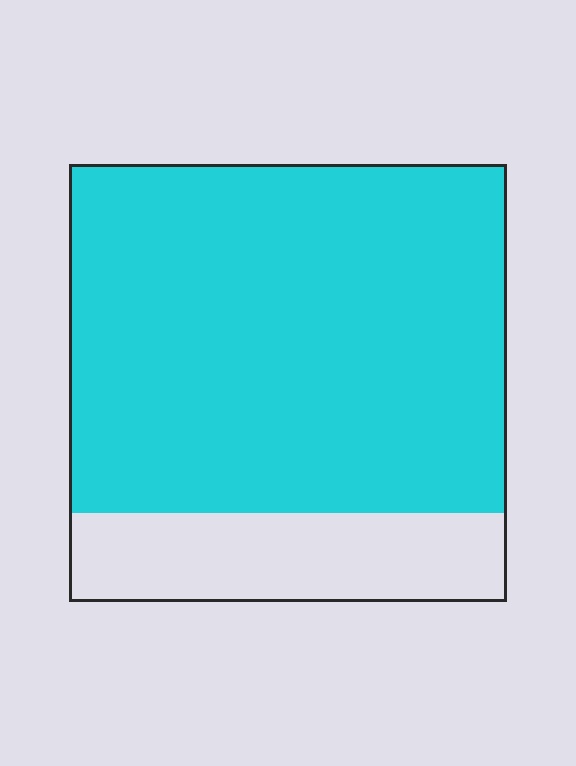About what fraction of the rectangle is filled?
About four fifths (4/5).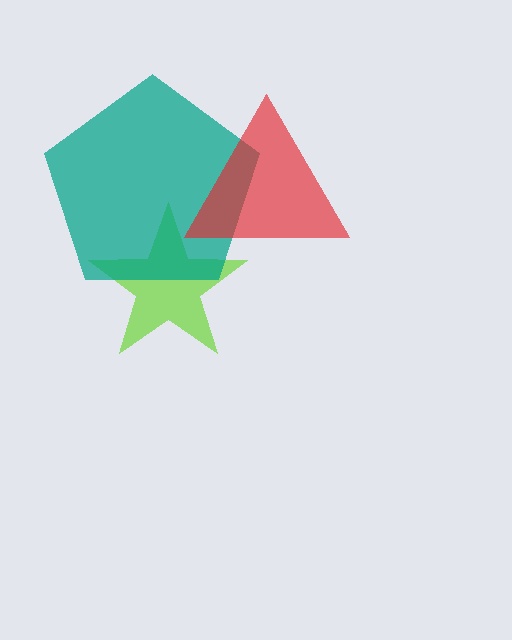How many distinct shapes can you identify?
There are 3 distinct shapes: a lime star, a teal pentagon, a red triangle.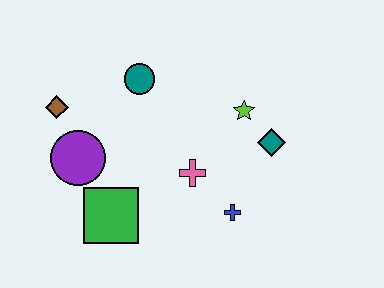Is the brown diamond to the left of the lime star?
Yes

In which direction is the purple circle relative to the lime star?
The purple circle is to the left of the lime star.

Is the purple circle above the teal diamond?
No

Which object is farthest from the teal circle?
The blue cross is farthest from the teal circle.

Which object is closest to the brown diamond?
The purple circle is closest to the brown diamond.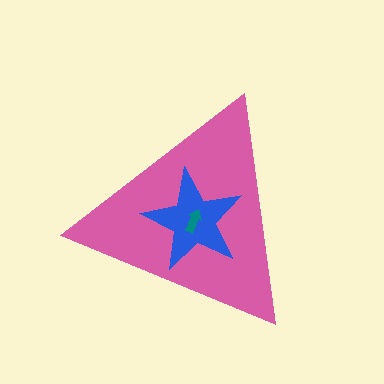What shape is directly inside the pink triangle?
The blue star.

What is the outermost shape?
The pink triangle.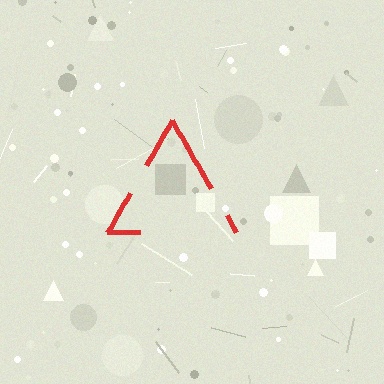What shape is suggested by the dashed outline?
The dashed outline suggests a triangle.